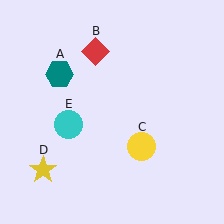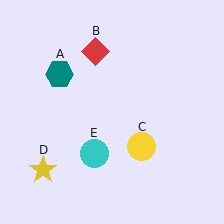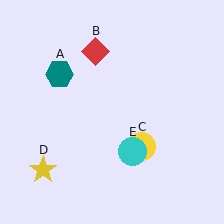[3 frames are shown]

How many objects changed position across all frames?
1 object changed position: cyan circle (object E).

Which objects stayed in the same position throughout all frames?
Teal hexagon (object A) and red diamond (object B) and yellow circle (object C) and yellow star (object D) remained stationary.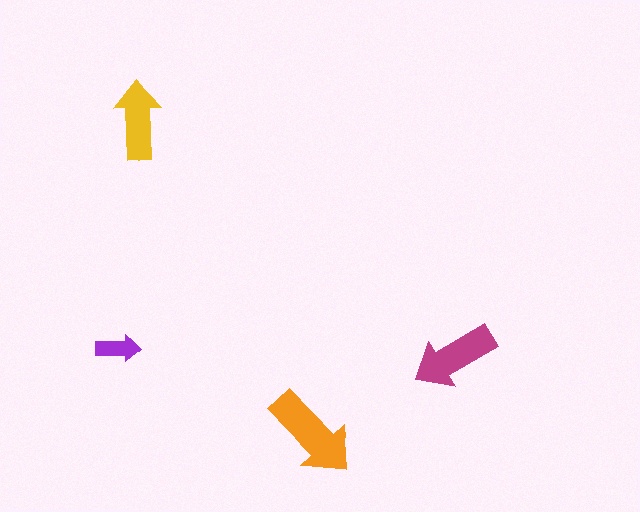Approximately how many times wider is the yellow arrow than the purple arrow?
About 1.5 times wider.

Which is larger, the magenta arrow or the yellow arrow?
The magenta one.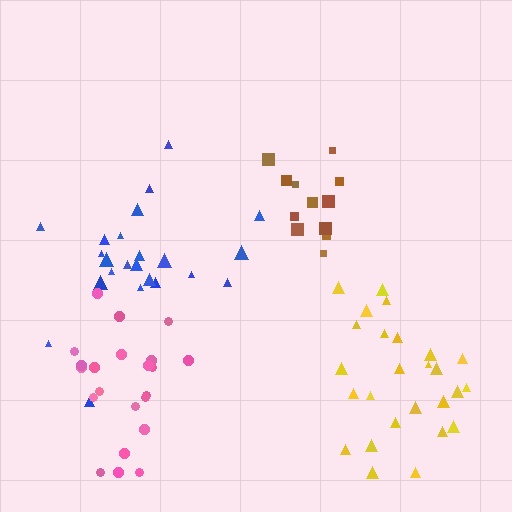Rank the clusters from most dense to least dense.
brown, yellow, pink, blue.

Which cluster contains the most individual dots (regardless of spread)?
Yellow (26).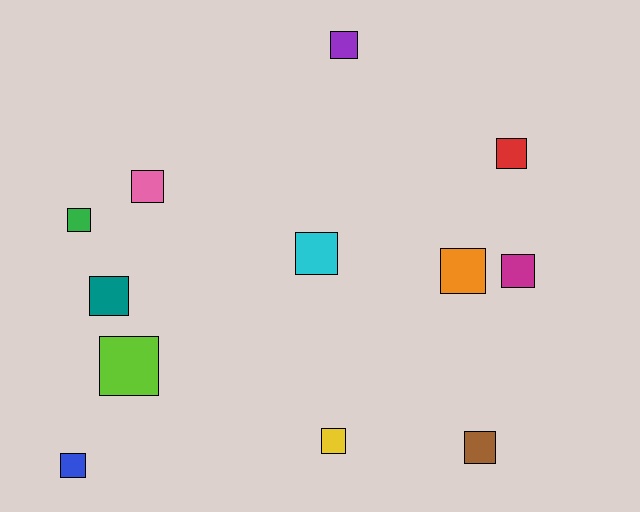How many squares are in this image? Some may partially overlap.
There are 12 squares.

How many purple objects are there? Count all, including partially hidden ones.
There is 1 purple object.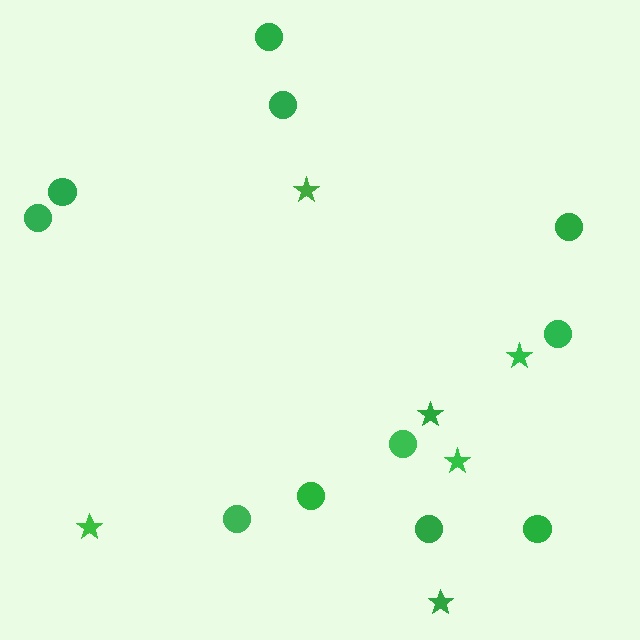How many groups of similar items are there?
There are 2 groups: one group of circles (11) and one group of stars (6).